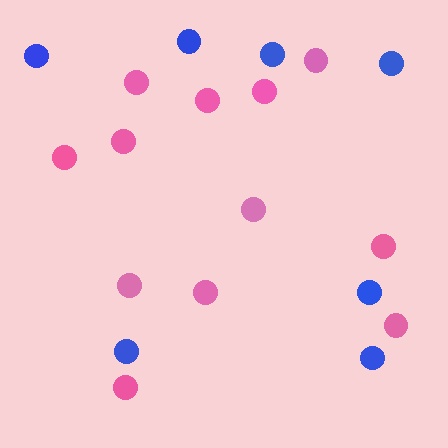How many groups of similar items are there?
There are 2 groups: one group of pink circles (12) and one group of blue circles (7).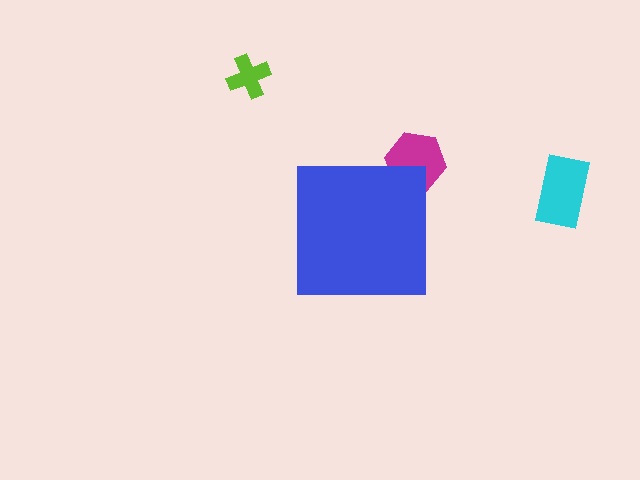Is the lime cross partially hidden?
No, the lime cross is fully visible.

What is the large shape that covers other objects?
A blue square.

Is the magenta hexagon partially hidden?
Yes, the magenta hexagon is partially hidden behind the blue square.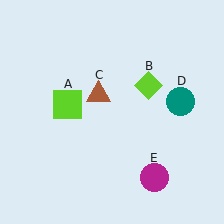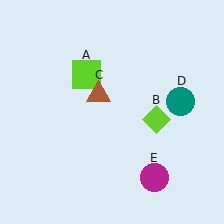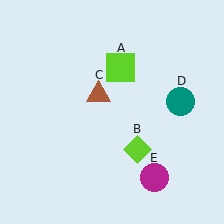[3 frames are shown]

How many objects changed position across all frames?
2 objects changed position: lime square (object A), lime diamond (object B).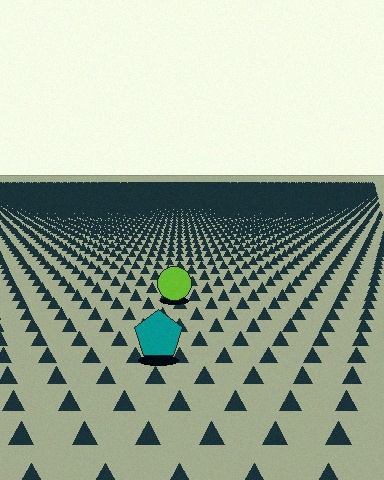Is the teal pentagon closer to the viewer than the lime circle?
Yes. The teal pentagon is closer — you can tell from the texture gradient: the ground texture is coarser near it.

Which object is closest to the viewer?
The teal pentagon is closest. The texture marks near it are larger and more spread out.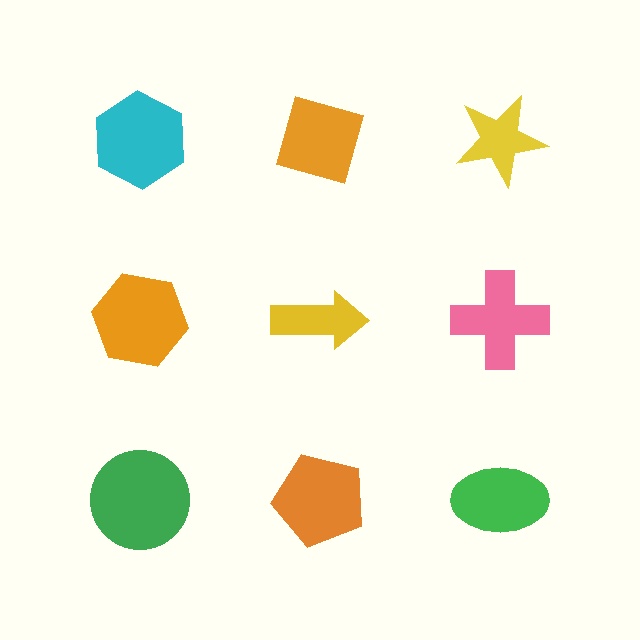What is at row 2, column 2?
A yellow arrow.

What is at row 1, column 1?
A cyan hexagon.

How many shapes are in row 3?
3 shapes.